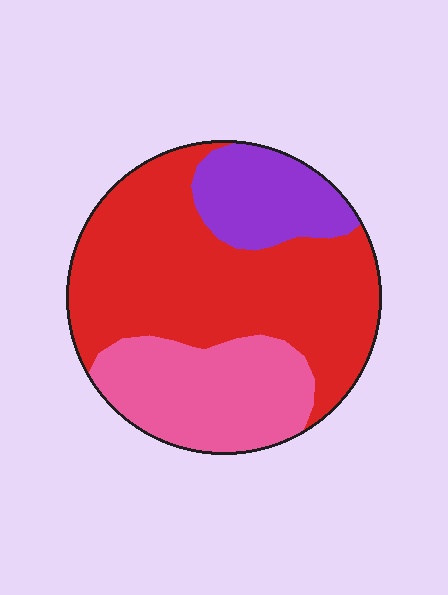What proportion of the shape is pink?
Pink takes up about one quarter (1/4) of the shape.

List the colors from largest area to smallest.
From largest to smallest: red, pink, purple.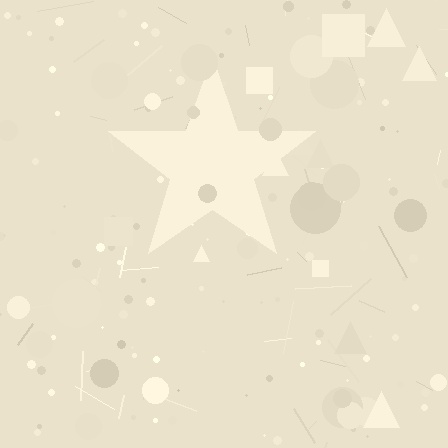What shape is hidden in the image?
A star is hidden in the image.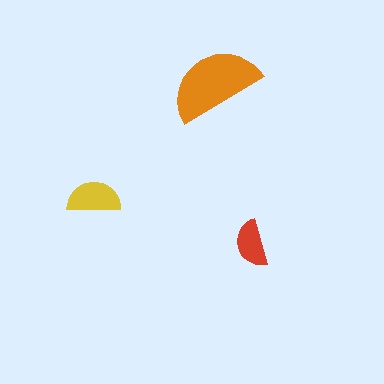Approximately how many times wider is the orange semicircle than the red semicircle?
About 2 times wider.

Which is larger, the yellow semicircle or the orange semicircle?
The orange one.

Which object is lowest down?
The red semicircle is bottommost.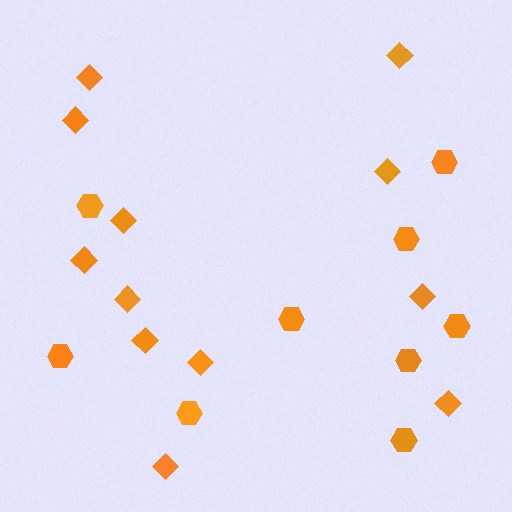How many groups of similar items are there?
There are 2 groups: one group of hexagons (9) and one group of diamonds (12).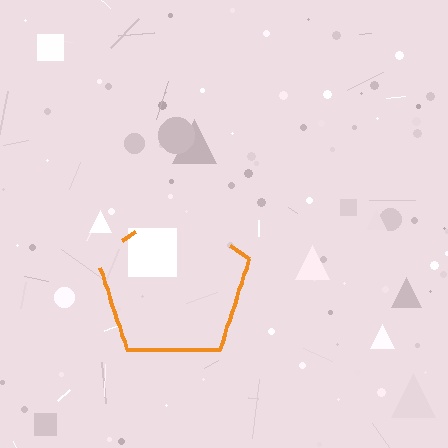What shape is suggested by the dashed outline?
The dashed outline suggests a pentagon.